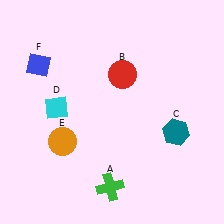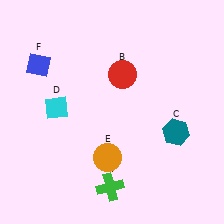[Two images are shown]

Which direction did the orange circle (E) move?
The orange circle (E) moved right.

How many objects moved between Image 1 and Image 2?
1 object moved between the two images.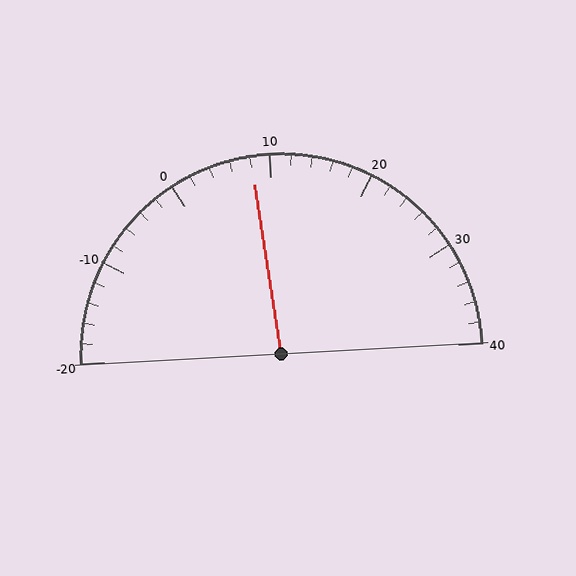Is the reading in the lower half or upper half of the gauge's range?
The reading is in the lower half of the range (-20 to 40).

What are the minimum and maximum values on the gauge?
The gauge ranges from -20 to 40.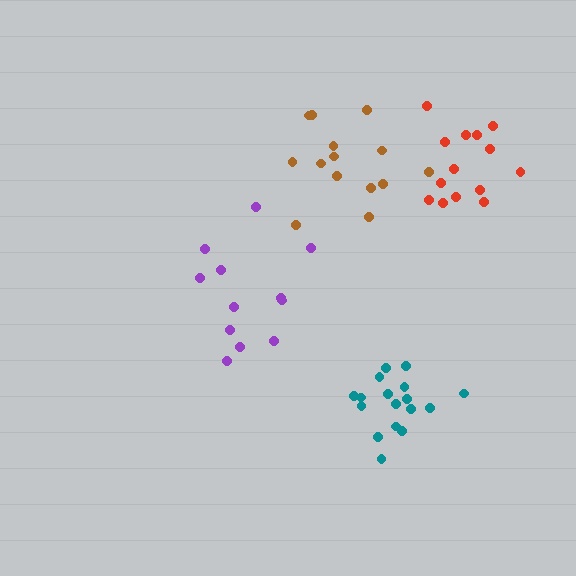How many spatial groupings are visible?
There are 4 spatial groupings.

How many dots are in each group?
Group 1: 14 dots, Group 2: 14 dots, Group 3: 17 dots, Group 4: 12 dots (57 total).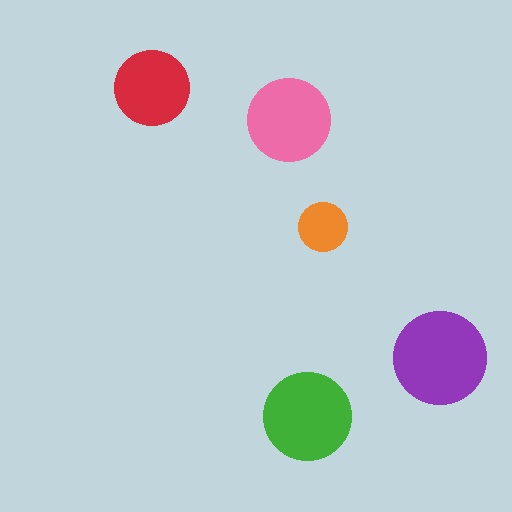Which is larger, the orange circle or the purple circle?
The purple one.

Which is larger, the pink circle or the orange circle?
The pink one.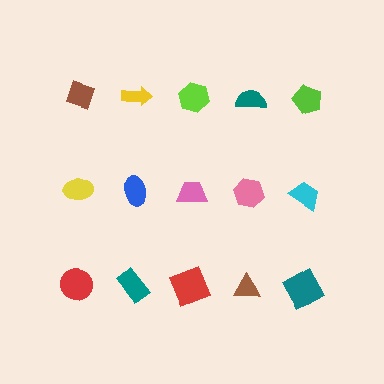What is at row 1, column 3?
A lime hexagon.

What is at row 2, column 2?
A blue ellipse.